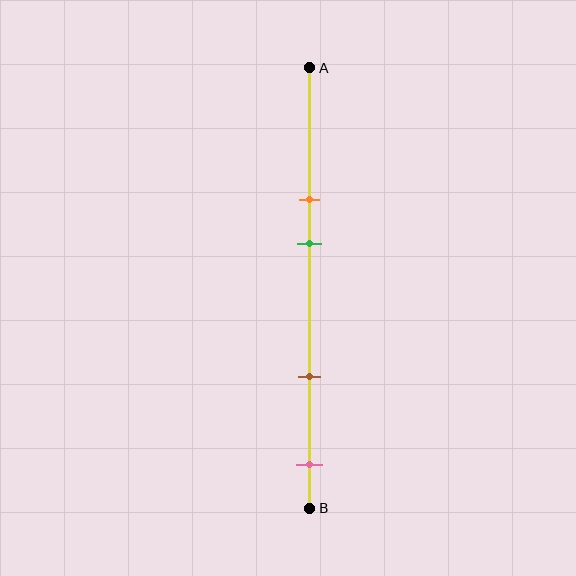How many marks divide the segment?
There are 4 marks dividing the segment.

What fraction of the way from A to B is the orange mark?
The orange mark is approximately 30% (0.3) of the way from A to B.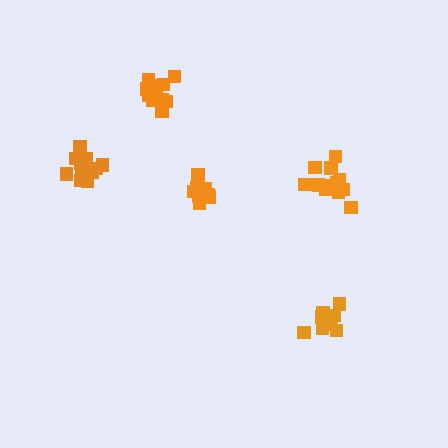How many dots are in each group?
Group 1: 8 dots, Group 2: 9 dots, Group 3: 13 dots, Group 4: 13 dots, Group 5: 14 dots (57 total).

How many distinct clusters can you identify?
There are 5 distinct clusters.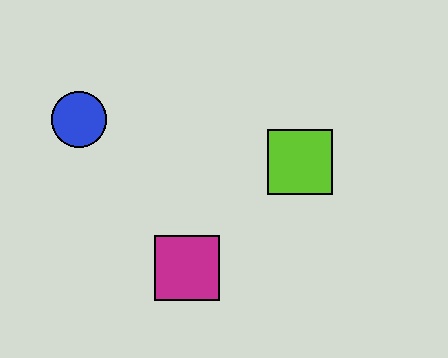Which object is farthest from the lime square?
The blue circle is farthest from the lime square.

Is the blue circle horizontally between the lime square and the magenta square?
No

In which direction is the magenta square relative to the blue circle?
The magenta square is below the blue circle.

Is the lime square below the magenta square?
No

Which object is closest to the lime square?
The magenta square is closest to the lime square.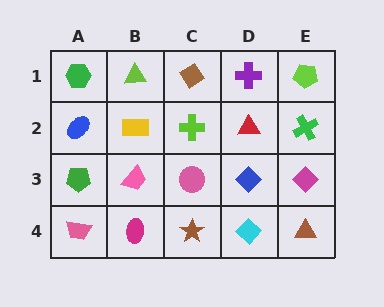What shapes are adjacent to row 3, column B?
A yellow rectangle (row 2, column B), a magenta ellipse (row 4, column B), a green pentagon (row 3, column A), a pink circle (row 3, column C).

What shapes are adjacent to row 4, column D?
A blue diamond (row 3, column D), a brown star (row 4, column C), a brown triangle (row 4, column E).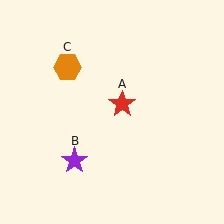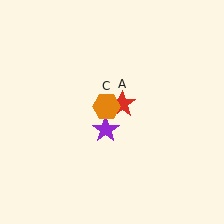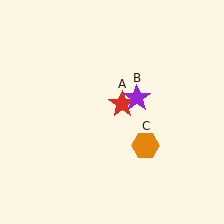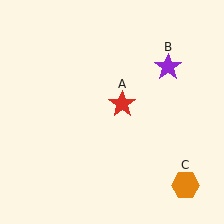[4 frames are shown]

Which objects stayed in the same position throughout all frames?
Red star (object A) remained stationary.